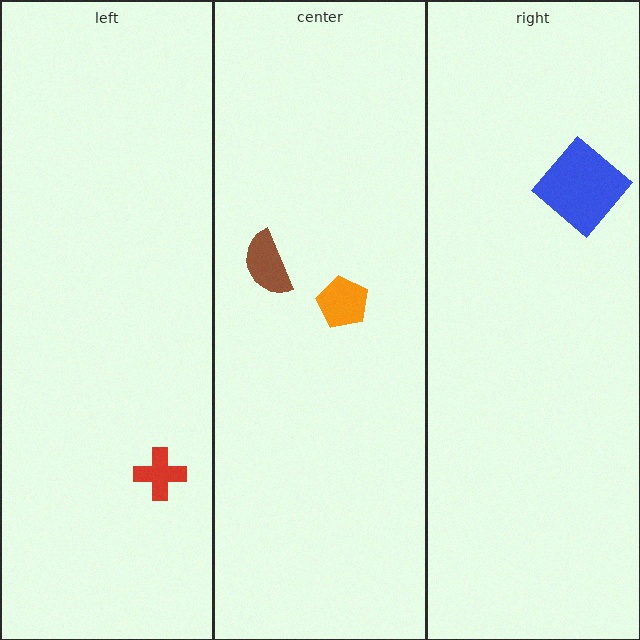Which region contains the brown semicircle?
The center region.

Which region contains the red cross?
The left region.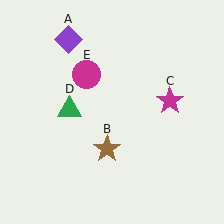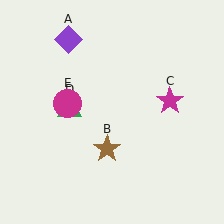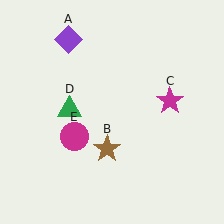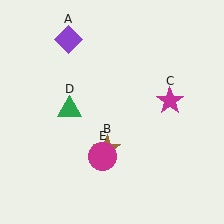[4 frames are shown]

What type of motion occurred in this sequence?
The magenta circle (object E) rotated counterclockwise around the center of the scene.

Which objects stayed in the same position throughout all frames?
Purple diamond (object A) and brown star (object B) and magenta star (object C) and green triangle (object D) remained stationary.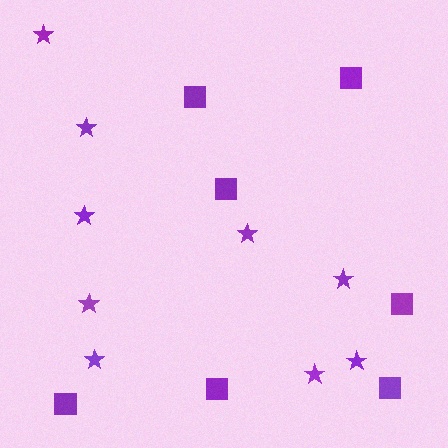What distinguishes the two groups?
There are 2 groups: one group of stars (9) and one group of squares (7).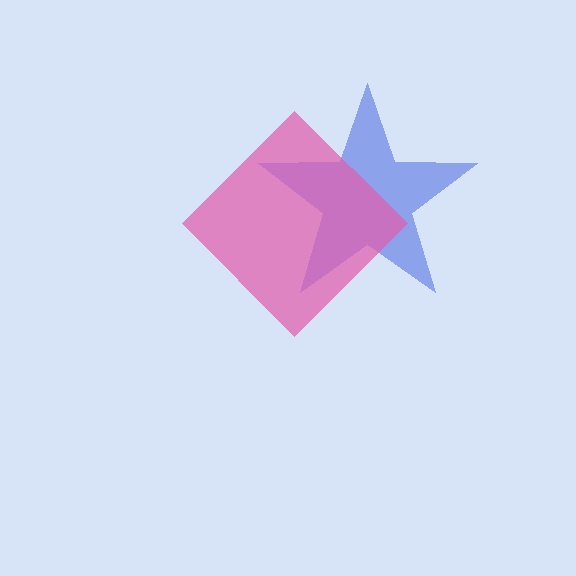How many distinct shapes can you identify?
There are 2 distinct shapes: a blue star, a pink diamond.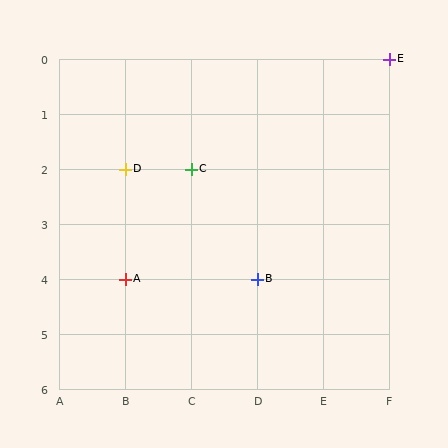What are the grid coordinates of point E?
Point E is at grid coordinates (F, 0).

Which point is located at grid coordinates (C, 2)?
Point C is at (C, 2).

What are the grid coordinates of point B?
Point B is at grid coordinates (D, 4).